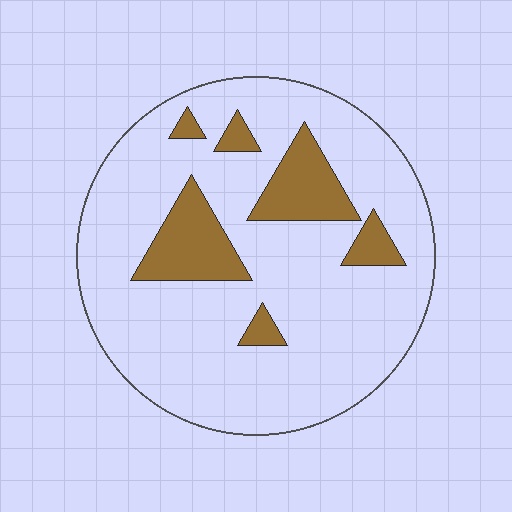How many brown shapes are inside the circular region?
6.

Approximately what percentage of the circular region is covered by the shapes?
Approximately 15%.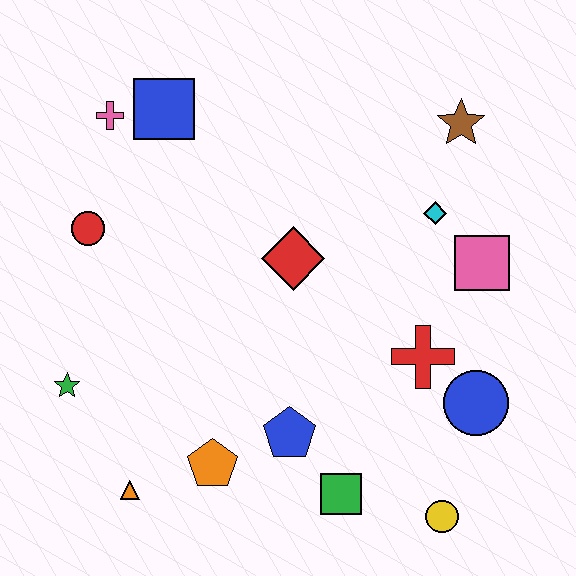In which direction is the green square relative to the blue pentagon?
The green square is below the blue pentagon.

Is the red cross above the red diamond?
No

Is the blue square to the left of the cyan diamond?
Yes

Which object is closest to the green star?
The orange triangle is closest to the green star.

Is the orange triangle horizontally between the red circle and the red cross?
Yes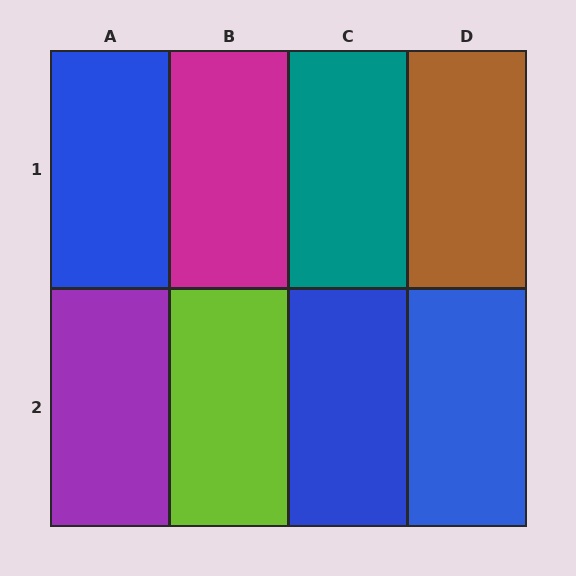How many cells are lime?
1 cell is lime.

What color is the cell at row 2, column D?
Blue.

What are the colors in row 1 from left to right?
Blue, magenta, teal, brown.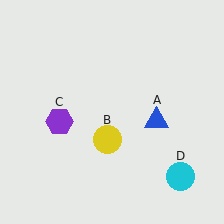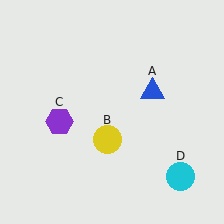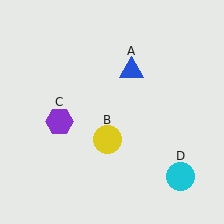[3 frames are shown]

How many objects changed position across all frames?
1 object changed position: blue triangle (object A).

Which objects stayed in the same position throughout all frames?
Yellow circle (object B) and purple hexagon (object C) and cyan circle (object D) remained stationary.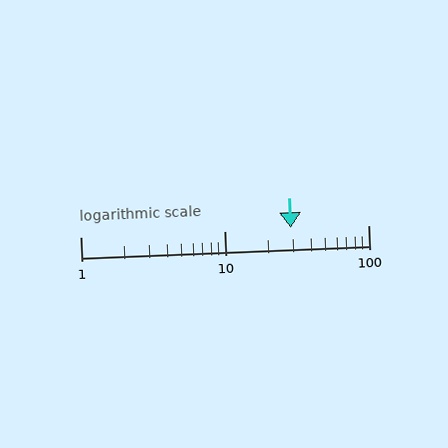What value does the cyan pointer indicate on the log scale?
The pointer indicates approximately 29.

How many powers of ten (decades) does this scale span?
The scale spans 2 decades, from 1 to 100.